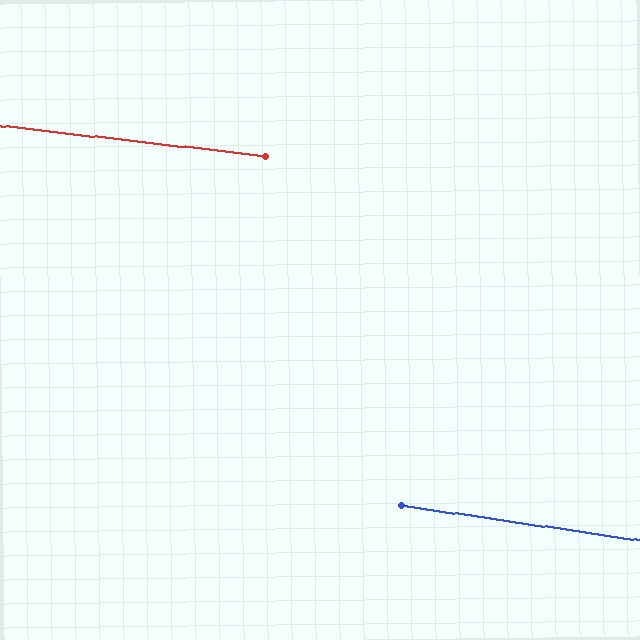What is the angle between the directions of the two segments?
Approximately 2 degrees.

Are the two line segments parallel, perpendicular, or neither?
Parallel — their directions differ by only 1.9°.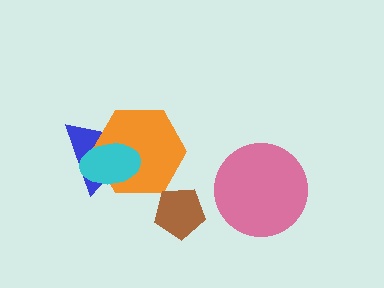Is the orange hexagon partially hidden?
Yes, it is partially covered by another shape.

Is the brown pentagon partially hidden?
No, no other shape covers it.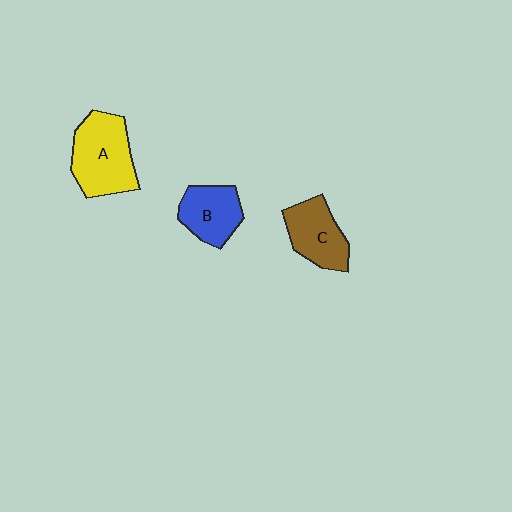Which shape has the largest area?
Shape A (yellow).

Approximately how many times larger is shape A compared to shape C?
Approximately 1.4 times.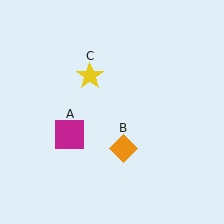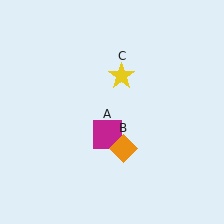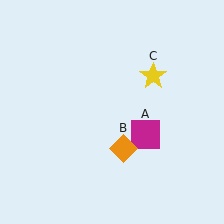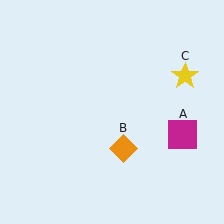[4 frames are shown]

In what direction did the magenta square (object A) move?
The magenta square (object A) moved right.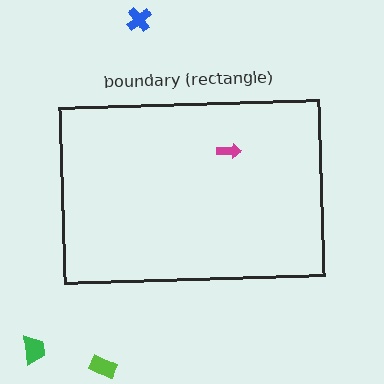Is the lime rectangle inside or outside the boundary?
Outside.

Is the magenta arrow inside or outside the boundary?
Inside.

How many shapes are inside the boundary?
1 inside, 3 outside.